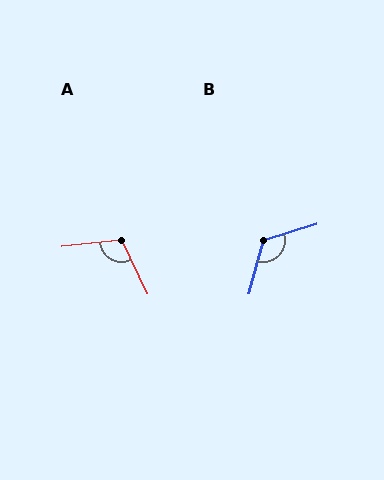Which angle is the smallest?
A, at approximately 109 degrees.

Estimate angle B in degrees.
Approximately 122 degrees.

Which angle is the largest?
B, at approximately 122 degrees.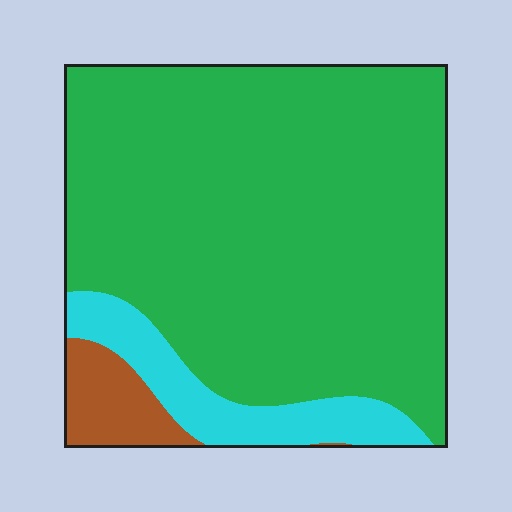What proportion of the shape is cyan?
Cyan covers 12% of the shape.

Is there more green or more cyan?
Green.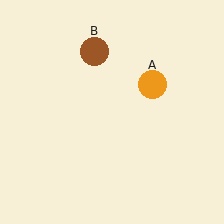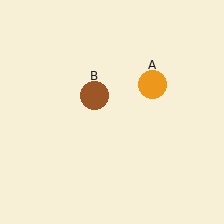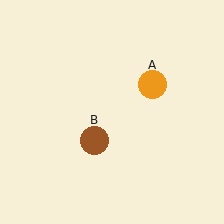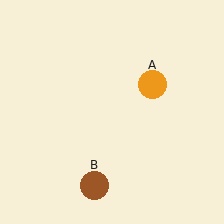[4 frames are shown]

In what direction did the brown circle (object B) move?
The brown circle (object B) moved down.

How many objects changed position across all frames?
1 object changed position: brown circle (object B).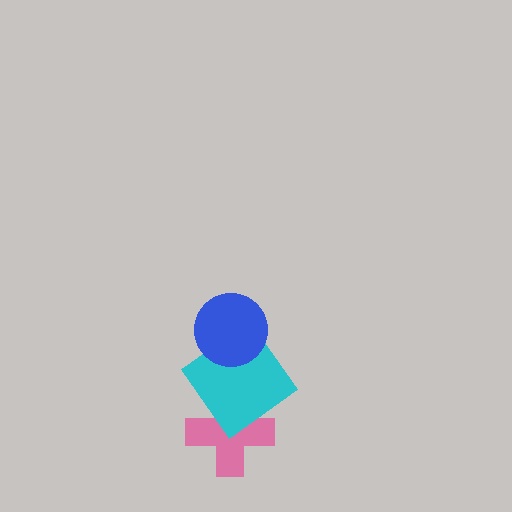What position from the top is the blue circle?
The blue circle is 1st from the top.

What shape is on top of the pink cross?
The cyan diamond is on top of the pink cross.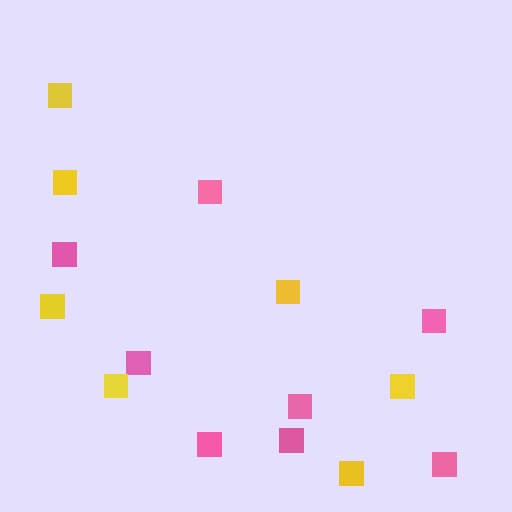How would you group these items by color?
There are 2 groups: one group of pink squares (8) and one group of yellow squares (7).